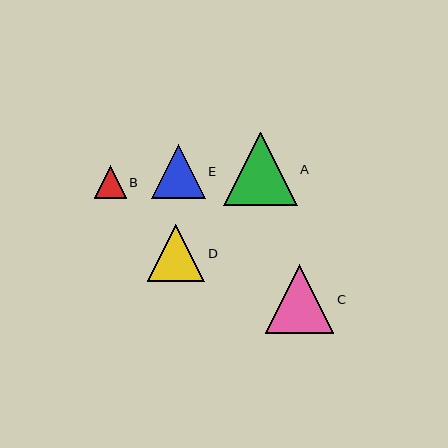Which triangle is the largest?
Triangle A is the largest with a size of approximately 73 pixels.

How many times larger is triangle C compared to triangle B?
Triangle C is approximately 2.1 times the size of triangle B.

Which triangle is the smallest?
Triangle B is the smallest with a size of approximately 32 pixels.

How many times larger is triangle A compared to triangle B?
Triangle A is approximately 2.3 times the size of triangle B.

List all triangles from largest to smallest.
From largest to smallest: A, C, D, E, B.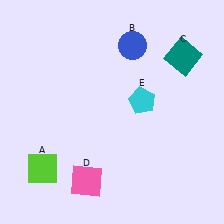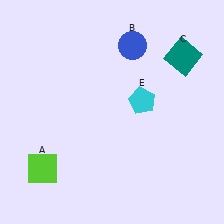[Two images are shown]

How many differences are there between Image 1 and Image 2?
There is 1 difference between the two images.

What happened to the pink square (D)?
The pink square (D) was removed in Image 2. It was in the bottom-left area of Image 1.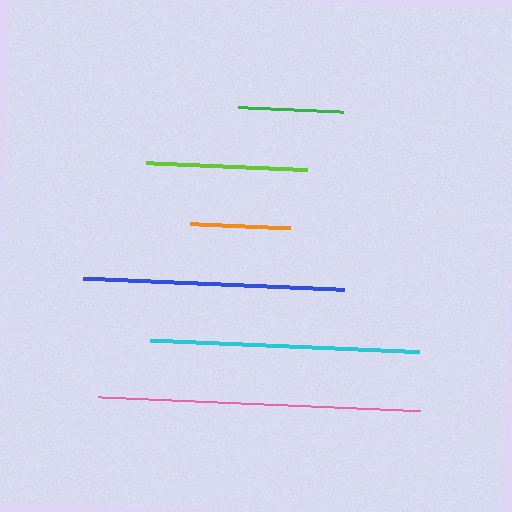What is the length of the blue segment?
The blue segment is approximately 261 pixels long.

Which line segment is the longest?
The pink line is the longest at approximately 323 pixels.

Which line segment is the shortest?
The orange line is the shortest at approximately 100 pixels.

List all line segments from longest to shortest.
From longest to shortest: pink, cyan, blue, lime, green, orange.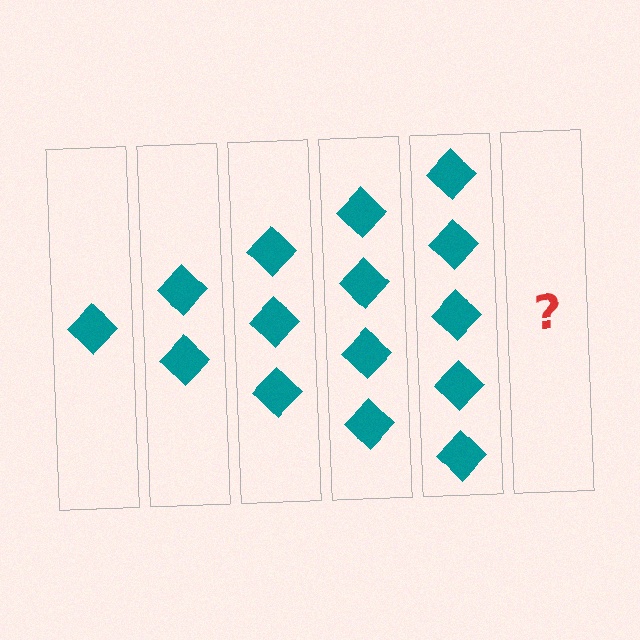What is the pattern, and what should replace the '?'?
The pattern is that each step adds one more diamond. The '?' should be 6 diamonds.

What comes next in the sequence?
The next element should be 6 diamonds.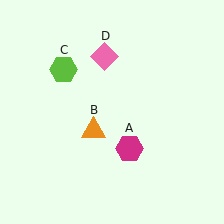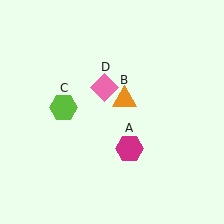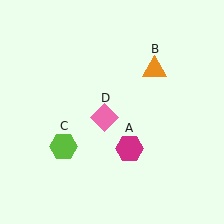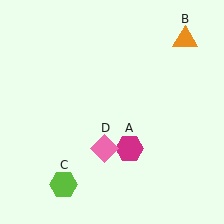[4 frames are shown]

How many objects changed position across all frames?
3 objects changed position: orange triangle (object B), lime hexagon (object C), pink diamond (object D).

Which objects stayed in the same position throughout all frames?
Magenta hexagon (object A) remained stationary.